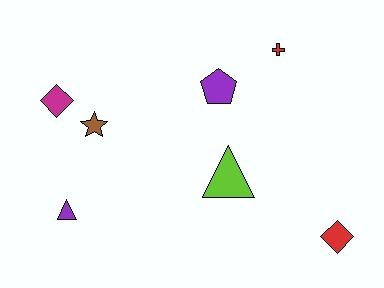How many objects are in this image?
There are 7 objects.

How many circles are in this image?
There are no circles.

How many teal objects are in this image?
There are no teal objects.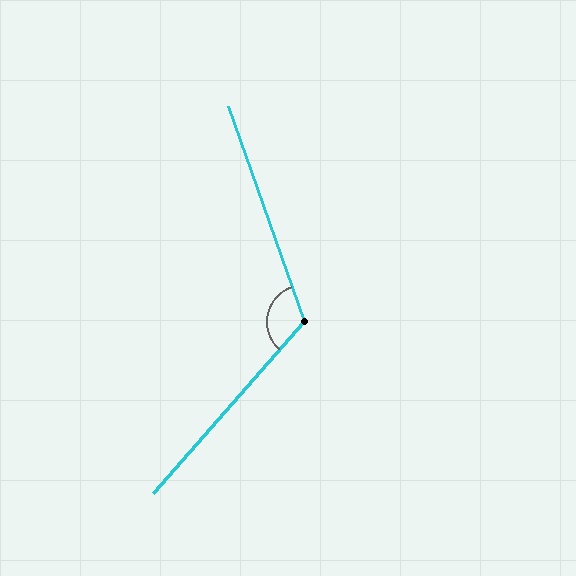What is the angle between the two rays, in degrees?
Approximately 119 degrees.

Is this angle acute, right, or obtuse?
It is obtuse.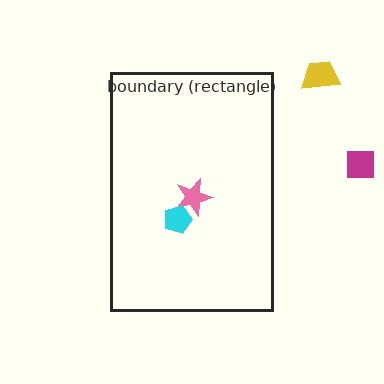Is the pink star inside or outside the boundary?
Inside.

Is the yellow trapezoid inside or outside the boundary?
Outside.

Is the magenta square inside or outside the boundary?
Outside.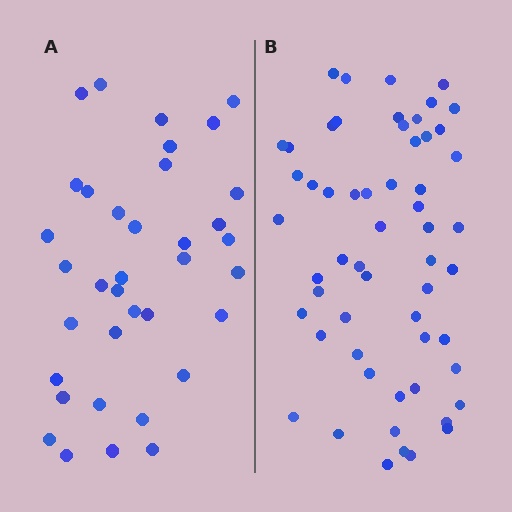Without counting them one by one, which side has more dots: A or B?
Region B (the right region) has more dots.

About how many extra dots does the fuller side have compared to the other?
Region B has approximately 20 more dots than region A.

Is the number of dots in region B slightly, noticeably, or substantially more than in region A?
Region B has substantially more. The ratio is roughly 1.6 to 1.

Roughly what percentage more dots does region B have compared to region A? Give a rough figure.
About 60% more.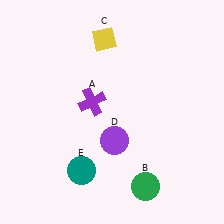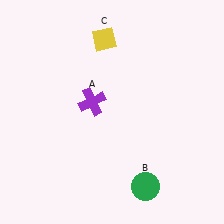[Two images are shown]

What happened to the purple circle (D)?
The purple circle (D) was removed in Image 2. It was in the bottom-right area of Image 1.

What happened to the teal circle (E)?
The teal circle (E) was removed in Image 2. It was in the bottom-left area of Image 1.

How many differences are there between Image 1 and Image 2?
There are 2 differences between the two images.